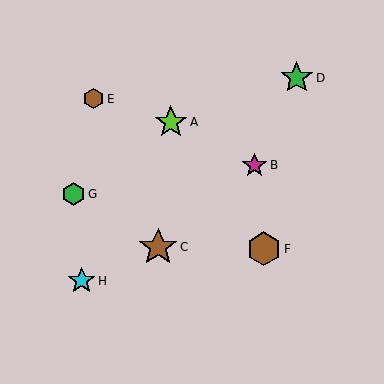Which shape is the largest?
The brown star (labeled C) is the largest.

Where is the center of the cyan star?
The center of the cyan star is at (82, 281).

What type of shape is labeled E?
Shape E is a brown hexagon.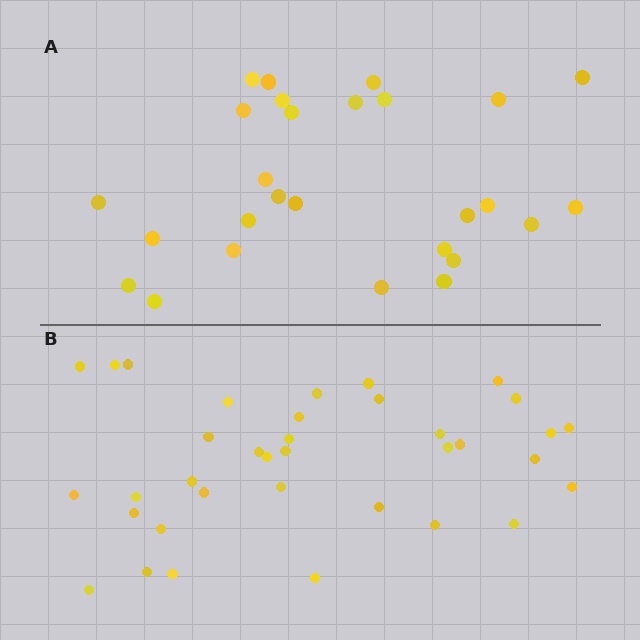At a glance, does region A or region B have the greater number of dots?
Region B (the bottom region) has more dots.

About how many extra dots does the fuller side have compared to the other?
Region B has roughly 8 or so more dots than region A.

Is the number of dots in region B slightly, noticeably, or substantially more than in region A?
Region B has noticeably more, but not dramatically so. The ratio is roughly 1.3 to 1.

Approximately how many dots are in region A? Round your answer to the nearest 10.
About 30 dots. (The exact count is 27, which rounds to 30.)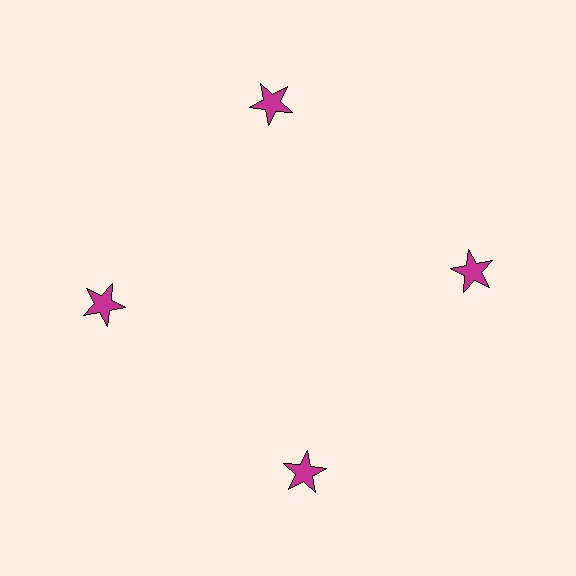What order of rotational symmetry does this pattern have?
This pattern has 4-fold rotational symmetry.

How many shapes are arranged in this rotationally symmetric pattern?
There are 4 shapes, arranged in 4 groups of 1.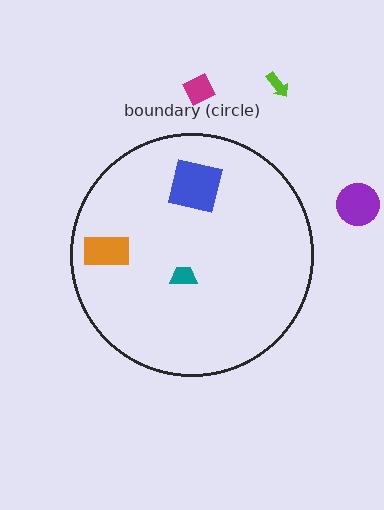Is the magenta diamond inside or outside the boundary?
Outside.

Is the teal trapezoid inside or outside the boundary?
Inside.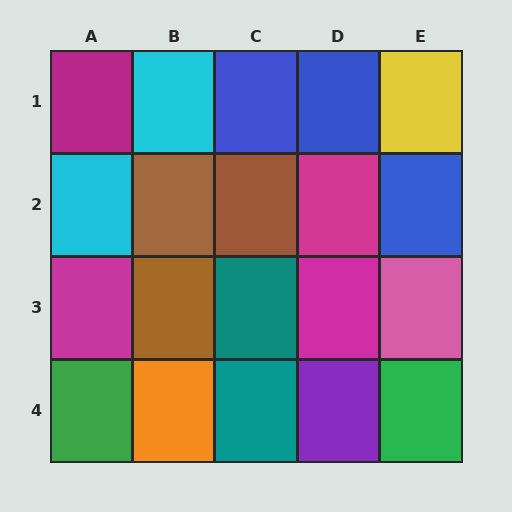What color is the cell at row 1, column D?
Blue.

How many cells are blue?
3 cells are blue.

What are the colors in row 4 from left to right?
Green, orange, teal, purple, green.